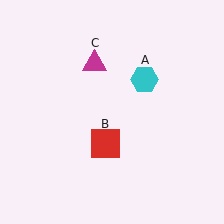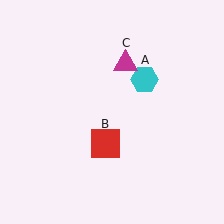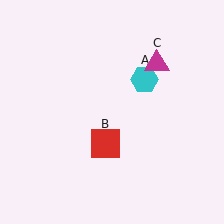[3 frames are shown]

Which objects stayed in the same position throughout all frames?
Cyan hexagon (object A) and red square (object B) remained stationary.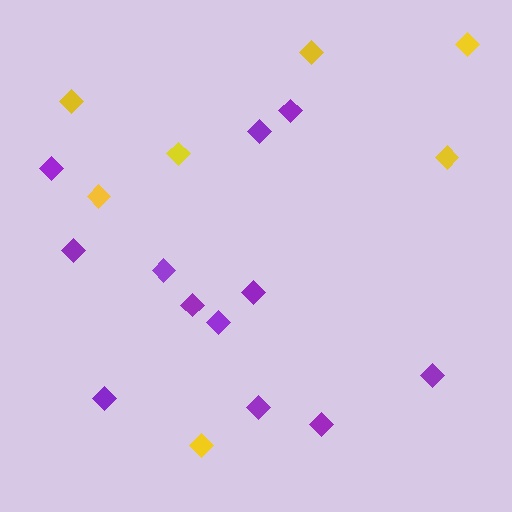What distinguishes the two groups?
There are 2 groups: one group of yellow diamonds (7) and one group of purple diamonds (12).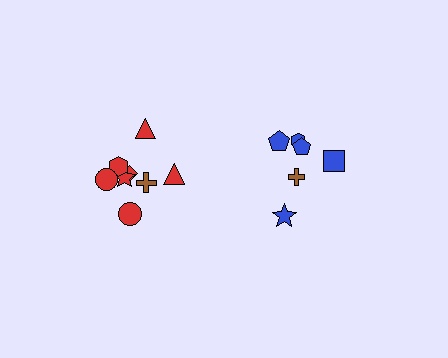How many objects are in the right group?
There are 6 objects.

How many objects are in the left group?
There are 8 objects.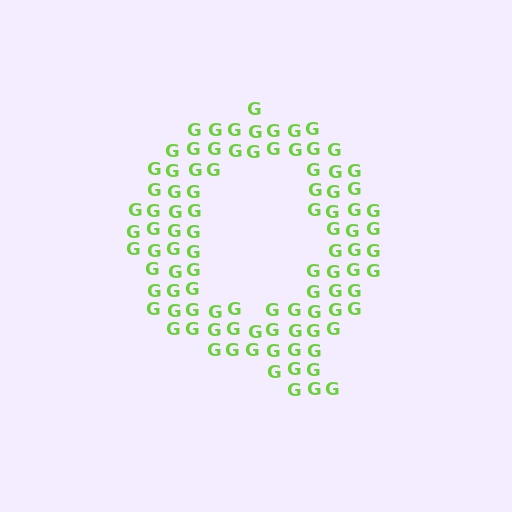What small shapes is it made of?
It is made of small letter G's.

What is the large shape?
The large shape is the letter Q.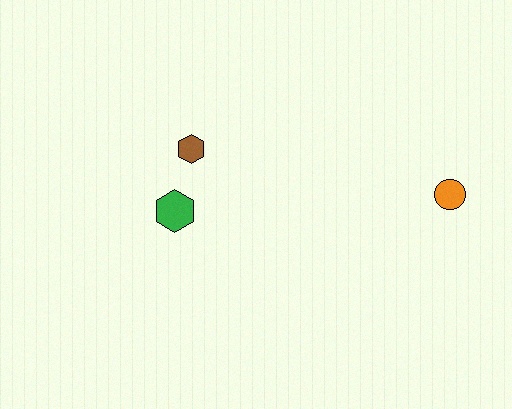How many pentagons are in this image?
There are no pentagons.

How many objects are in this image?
There are 3 objects.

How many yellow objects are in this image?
There are no yellow objects.